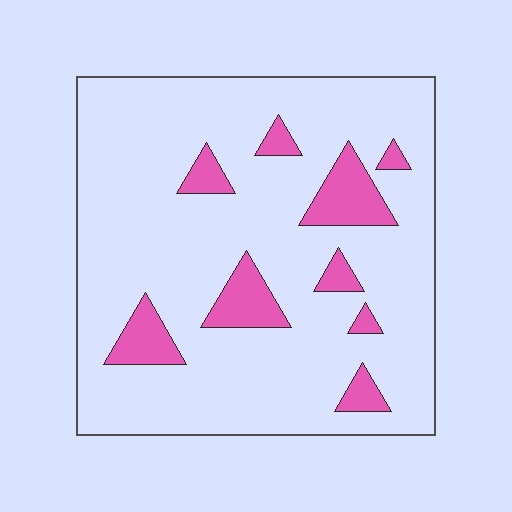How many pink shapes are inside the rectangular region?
9.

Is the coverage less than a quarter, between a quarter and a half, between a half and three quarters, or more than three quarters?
Less than a quarter.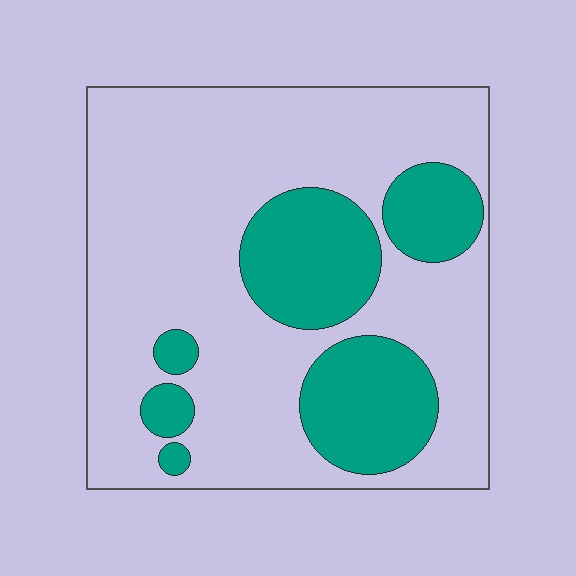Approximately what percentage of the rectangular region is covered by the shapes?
Approximately 25%.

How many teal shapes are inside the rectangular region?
6.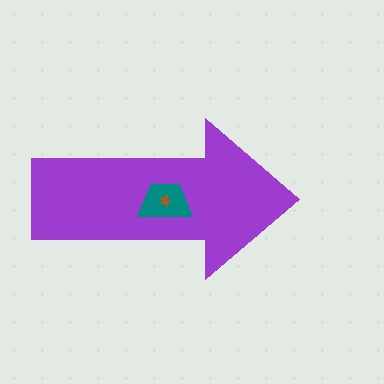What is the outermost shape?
The purple arrow.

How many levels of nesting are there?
3.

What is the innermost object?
The brown star.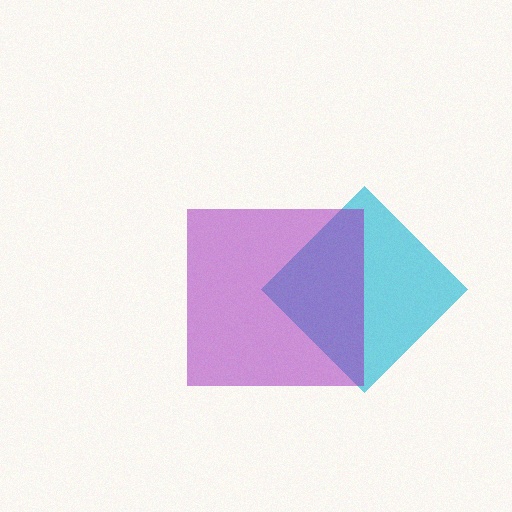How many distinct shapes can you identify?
There are 2 distinct shapes: a cyan diamond, a purple square.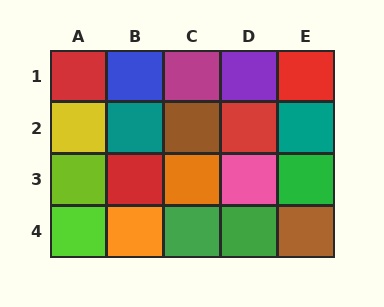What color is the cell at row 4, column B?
Orange.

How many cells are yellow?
1 cell is yellow.